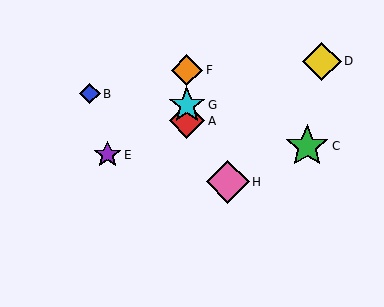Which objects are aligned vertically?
Objects A, F, G are aligned vertically.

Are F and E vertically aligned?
No, F is at x≈187 and E is at x≈108.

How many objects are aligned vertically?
3 objects (A, F, G) are aligned vertically.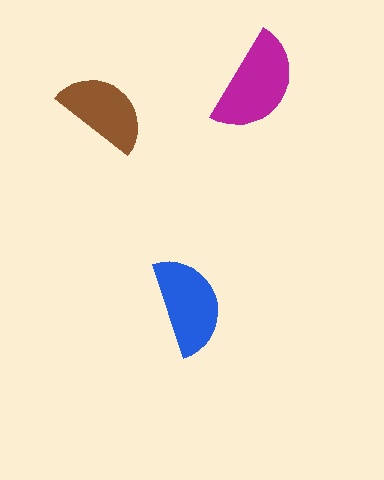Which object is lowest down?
The blue semicircle is bottommost.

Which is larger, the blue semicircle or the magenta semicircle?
The magenta one.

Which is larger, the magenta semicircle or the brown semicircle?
The magenta one.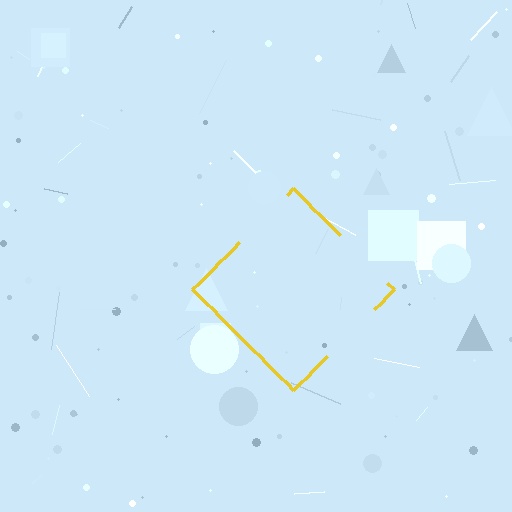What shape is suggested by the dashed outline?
The dashed outline suggests a diamond.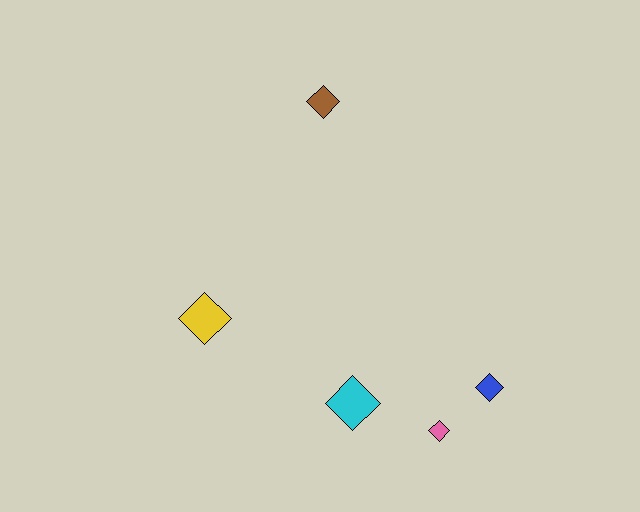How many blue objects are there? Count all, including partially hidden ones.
There is 1 blue object.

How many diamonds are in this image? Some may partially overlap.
There are 5 diamonds.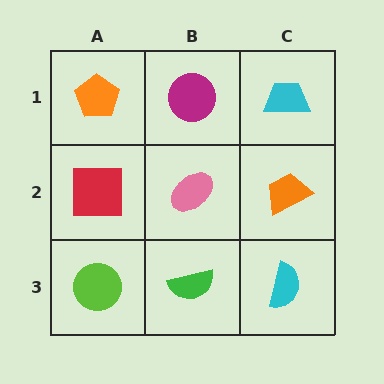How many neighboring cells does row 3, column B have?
3.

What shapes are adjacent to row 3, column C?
An orange trapezoid (row 2, column C), a green semicircle (row 3, column B).